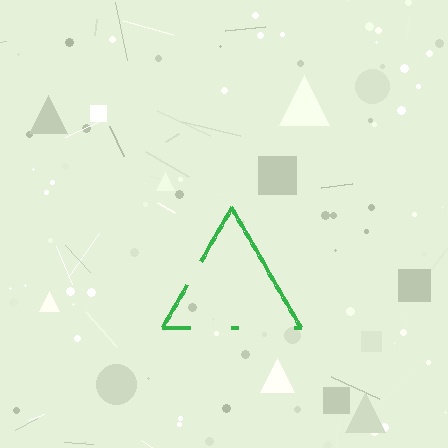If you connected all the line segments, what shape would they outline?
They would outline a triangle.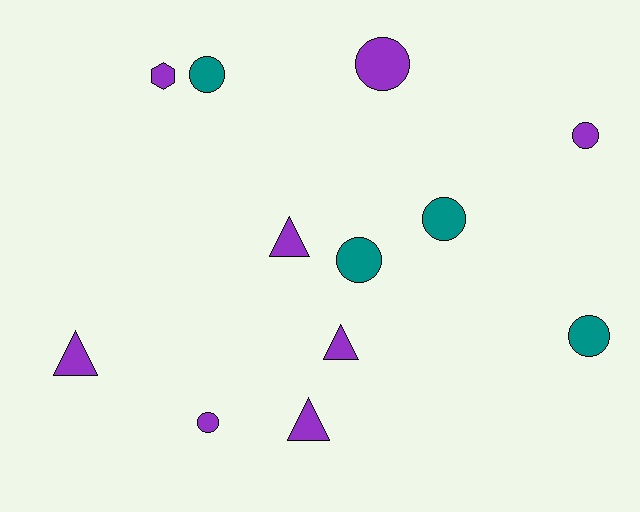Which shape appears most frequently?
Circle, with 7 objects.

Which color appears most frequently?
Purple, with 8 objects.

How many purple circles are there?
There are 3 purple circles.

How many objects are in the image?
There are 12 objects.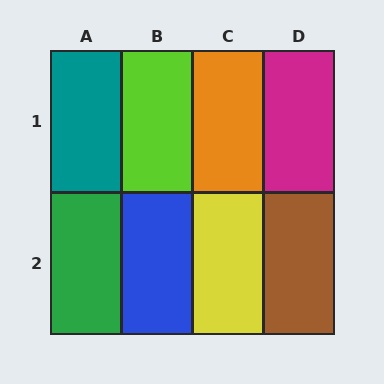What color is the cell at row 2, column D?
Brown.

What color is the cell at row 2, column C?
Yellow.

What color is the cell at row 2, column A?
Green.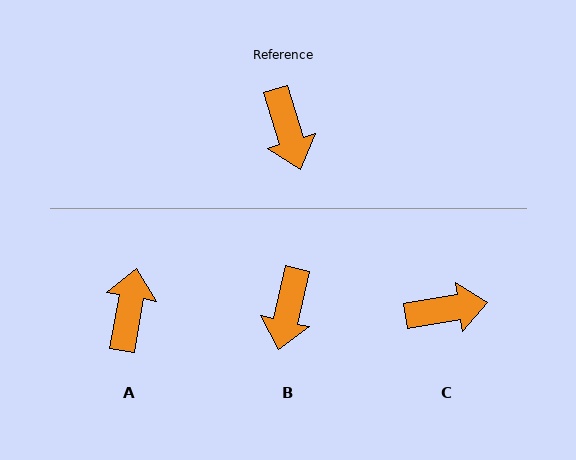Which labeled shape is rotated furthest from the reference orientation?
A, about 153 degrees away.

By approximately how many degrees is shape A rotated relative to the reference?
Approximately 153 degrees counter-clockwise.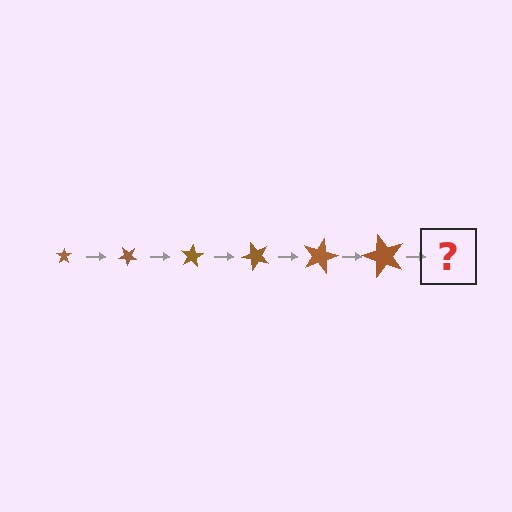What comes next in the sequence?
The next element should be a star, larger than the previous one and rotated 240 degrees from the start.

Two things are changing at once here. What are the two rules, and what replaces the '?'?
The two rules are that the star grows larger each step and it rotates 40 degrees each step. The '?' should be a star, larger than the previous one and rotated 240 degrees from the start.